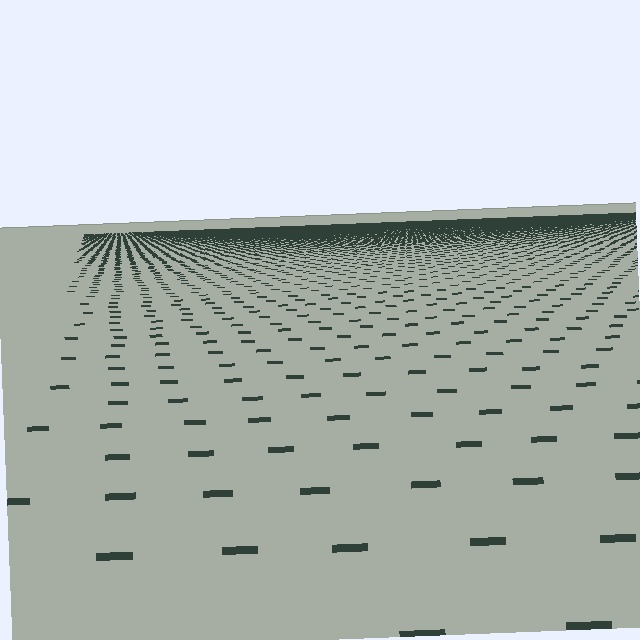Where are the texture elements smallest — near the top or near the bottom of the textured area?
Near the top.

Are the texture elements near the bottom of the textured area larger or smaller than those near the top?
Larger. Near the bottom, elements are closer to the viewer and appear at a bigger on-screen size.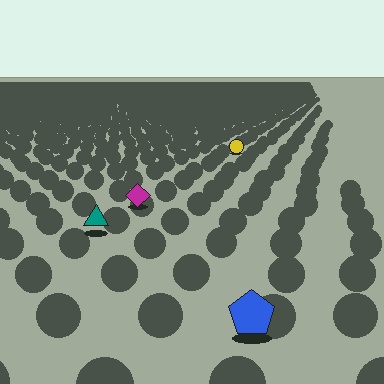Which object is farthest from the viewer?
The yellow circle is farthest from the viewer. It appears smaller and the ground texture around it is denser.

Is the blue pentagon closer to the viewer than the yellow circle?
Yes. The blue pentagon is closer — you can tell from the texture gradient: the ground texture is coarser near it.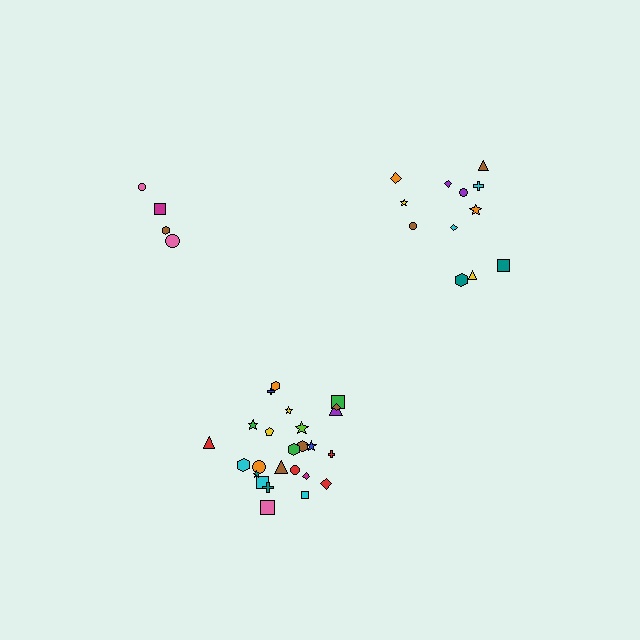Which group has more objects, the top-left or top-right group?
The top-right group.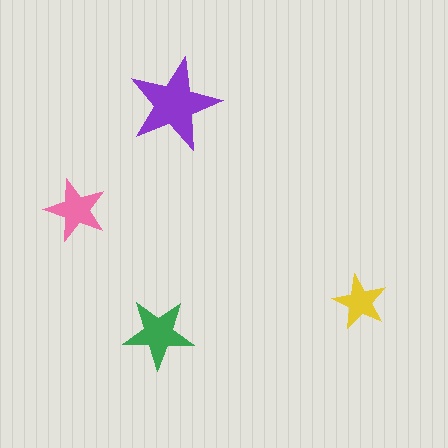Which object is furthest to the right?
The yellow star is rightmost.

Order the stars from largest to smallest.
the purple one, the green one, the pink one, the yellow one.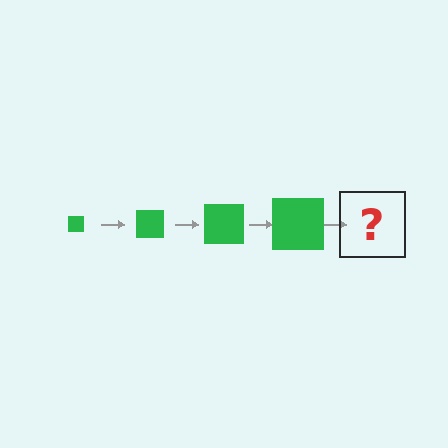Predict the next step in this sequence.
The next step is a green square, larger than the previous one.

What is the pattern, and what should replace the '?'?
The pattern is that the square gets progressively larger each step. The '?' should be a green square, larger than the previous one.